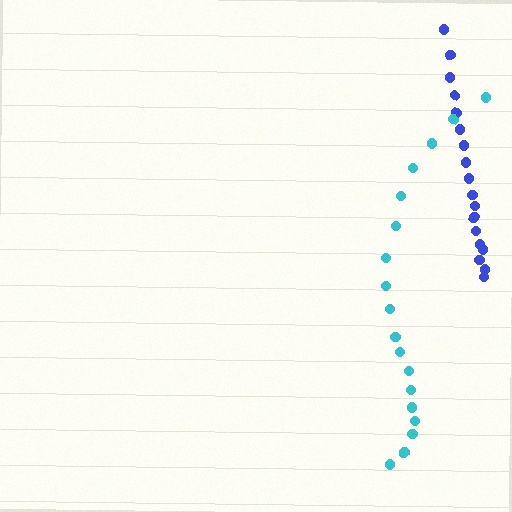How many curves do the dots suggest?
There are 2 distinct paths.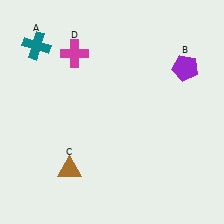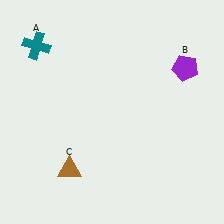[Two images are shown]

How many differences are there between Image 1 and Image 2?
There is 1 difference between the two images.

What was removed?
The magenta cross (D) was removed in Image 2.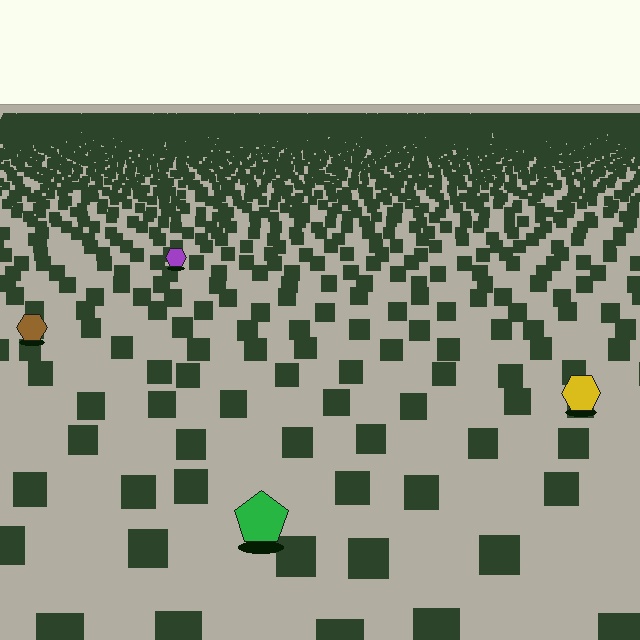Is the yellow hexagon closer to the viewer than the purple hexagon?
Yes. The yellow hexagon is closer — you can tell from the texture gradient: the ground texture is coarser near it.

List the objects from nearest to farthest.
From nearest to farthest: the green pentagon, the yellow hexagon, the brown hexagon, the purple hexagon.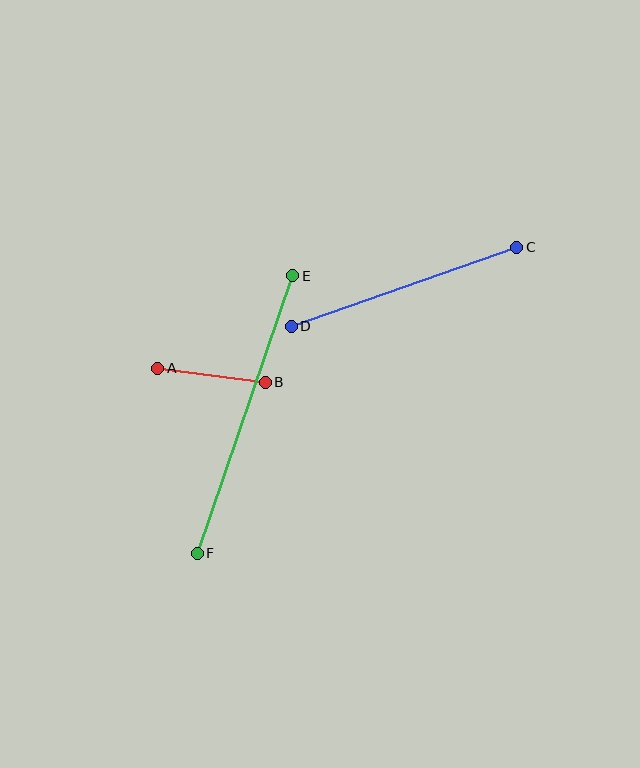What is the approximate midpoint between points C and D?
The midpoint is at approximately (404, 287) pixels.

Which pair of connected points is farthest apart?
Points E and F are farthest apart.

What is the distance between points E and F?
The distance is approximately 293 pixels.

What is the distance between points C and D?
The distance is approximately 239 pixels.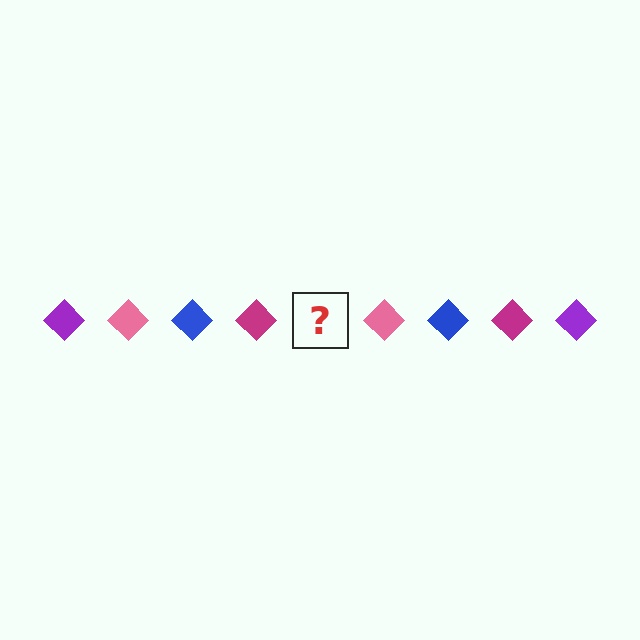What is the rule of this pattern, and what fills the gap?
The rule is that the pattern cycles through purple, pink, blue, magenta diamonds. The gap should be filled with a purple diamond.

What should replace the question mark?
The question mark should be replaced with a purple diamond.